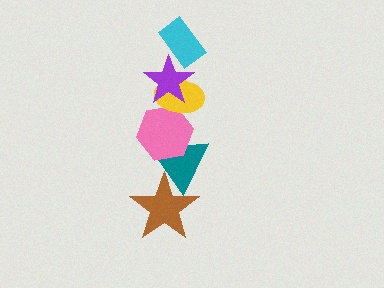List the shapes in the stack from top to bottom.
From top to bottom: the cyan rectangle, the purple star, the yellow ellipse, the pink hexagon, the teal triangle, the brown star.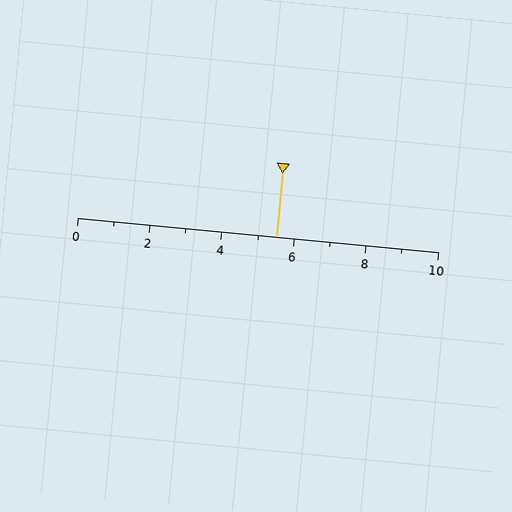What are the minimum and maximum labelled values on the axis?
The axis runs from 0 to 10.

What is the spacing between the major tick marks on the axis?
The major ticks are spaced 2 apart.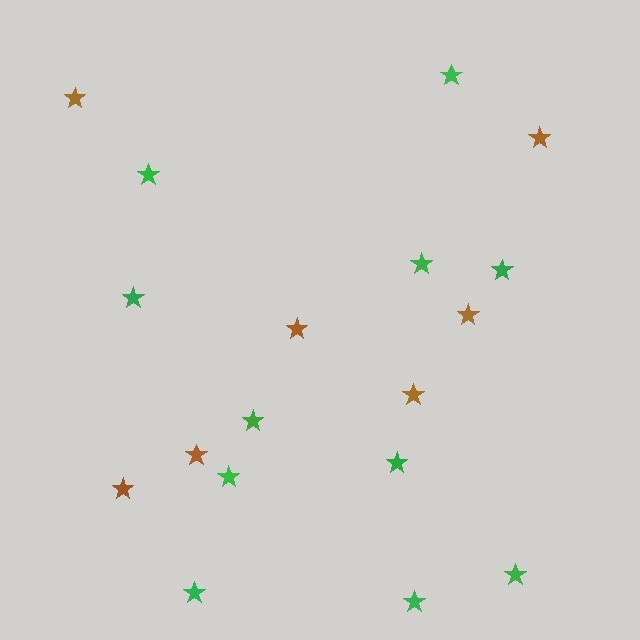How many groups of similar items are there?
There are 2 groups: one group of green stars (11) and one group of brown stars (7).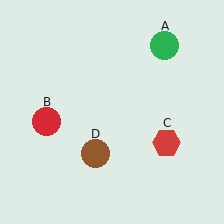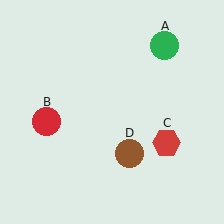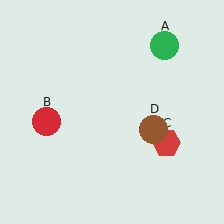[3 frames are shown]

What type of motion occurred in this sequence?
The brown circle (object D) rotated counterclockwise around the center of the scene.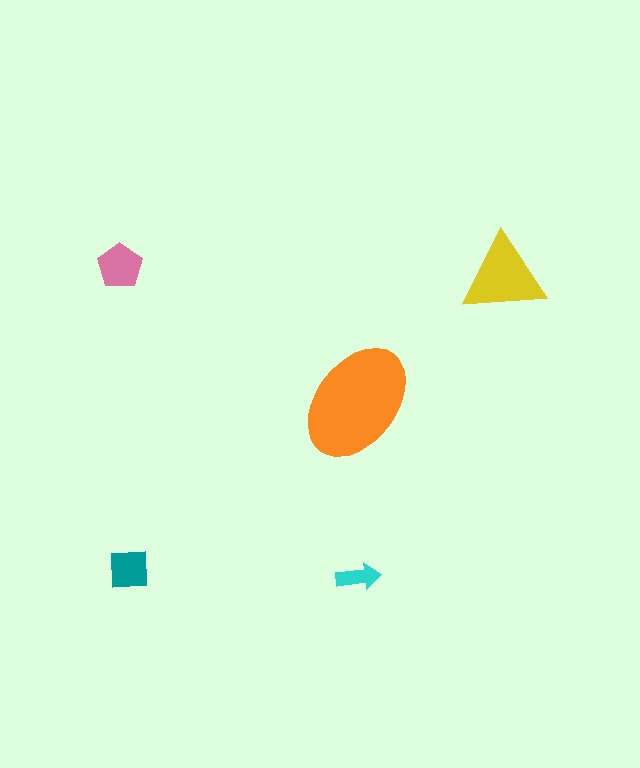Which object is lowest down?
The cyan arrow is bottommost.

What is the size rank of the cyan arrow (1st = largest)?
5th.